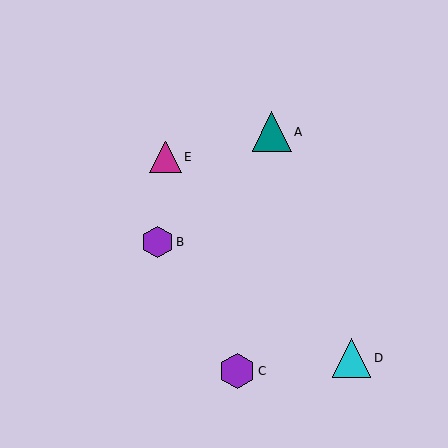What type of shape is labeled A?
Shape A is a teal triangle.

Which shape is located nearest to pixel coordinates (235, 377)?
The purple hexagon (labeled C) at (237, 371) is nearest to that location.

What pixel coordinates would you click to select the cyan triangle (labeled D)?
Click at (351, 358) to select the cyan triangle D.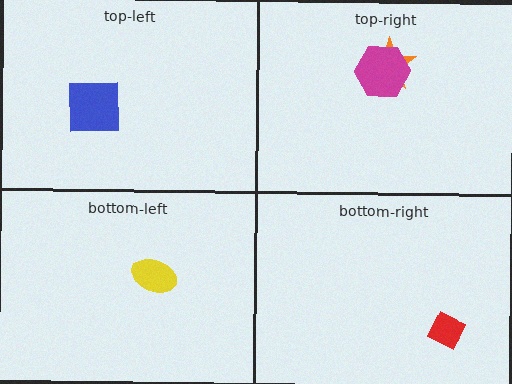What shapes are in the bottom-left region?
The yellow ellipse.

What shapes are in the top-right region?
The orange star, the magenta hexagon.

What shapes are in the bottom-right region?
The red diamond.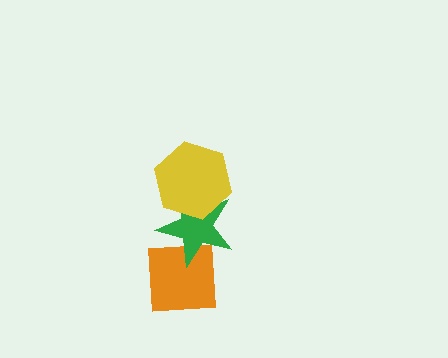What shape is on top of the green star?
The yellow hexagon is on top of the green star.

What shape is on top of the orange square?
The green star is on top of the orange square.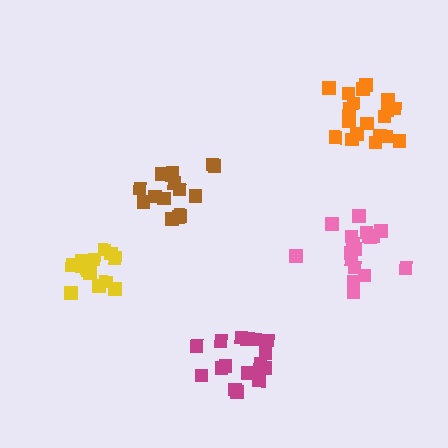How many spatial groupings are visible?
There are 5 spatial groupings.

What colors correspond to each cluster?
The clusters are colored: yellow, pink, brown, magenta, orange.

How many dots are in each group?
Group 1: 14 dots, Group 2: 19 dots, Group 3: 15 dots, Group 4: 17 dots, Group 5: 19 dots (84 total).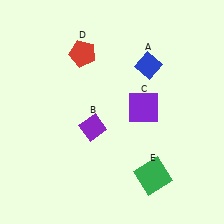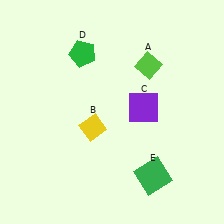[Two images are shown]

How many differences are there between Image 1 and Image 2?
There are 3 differences between the two images.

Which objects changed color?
A changed from blue to lime. B changed from purple to yellow. D changed from red to green.